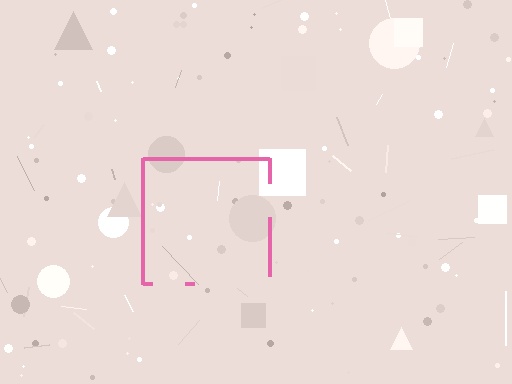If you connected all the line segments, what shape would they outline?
They would outline a square.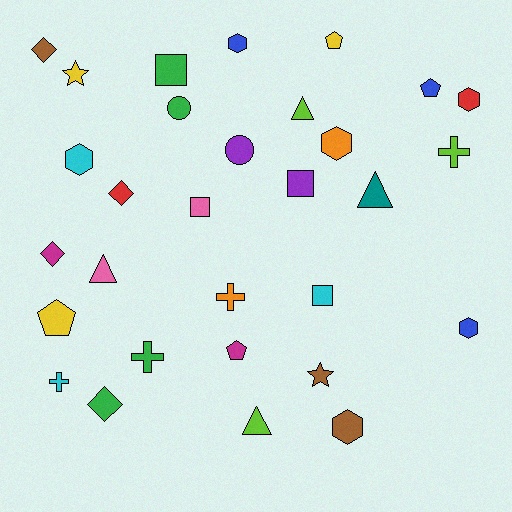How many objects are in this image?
There are 30 objects.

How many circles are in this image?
There are 2 circles.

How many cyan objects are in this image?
There are 3 cyan objects.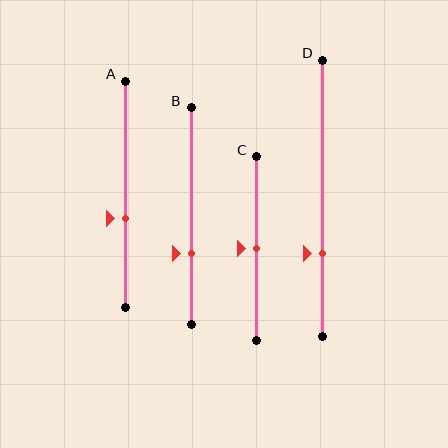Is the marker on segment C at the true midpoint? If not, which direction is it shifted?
Yes, the marker on segment C is at the true midpoint.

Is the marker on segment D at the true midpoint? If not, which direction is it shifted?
No, the marker on segment D is shifted downward by about 20% of the segment length.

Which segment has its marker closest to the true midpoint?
Segment C has its marker closest to the true midpoint.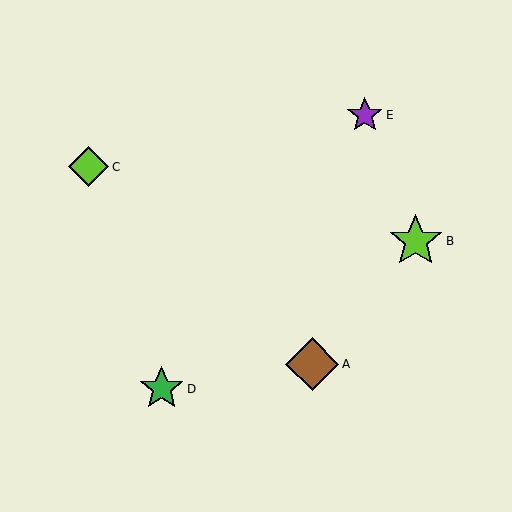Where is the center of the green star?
The center of the green star is at (162, 389).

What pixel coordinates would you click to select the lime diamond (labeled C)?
Click at (89, 167) to select the lime diamond C.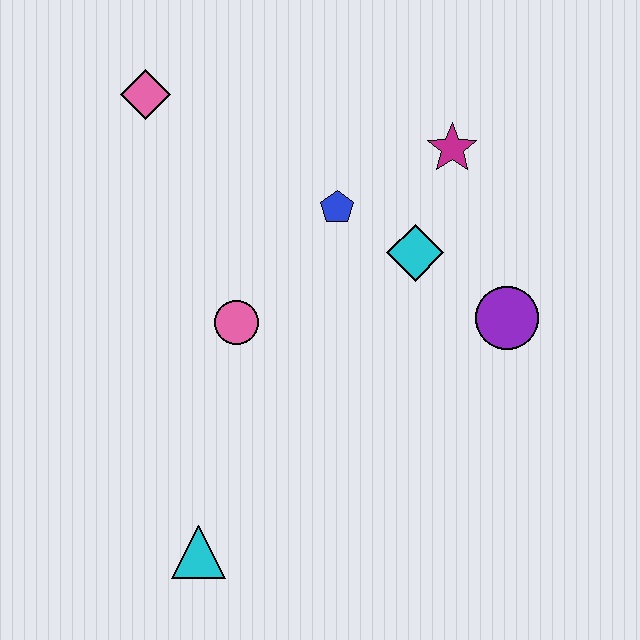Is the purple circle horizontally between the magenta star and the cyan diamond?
No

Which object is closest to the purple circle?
The cyan diamond is closest to the purple circle.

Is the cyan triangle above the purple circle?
No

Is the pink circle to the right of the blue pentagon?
No